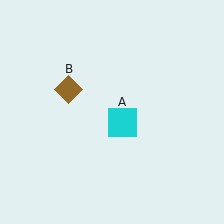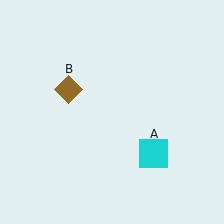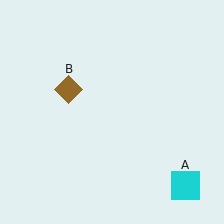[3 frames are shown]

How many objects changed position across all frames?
1 object changed position: cyan square (object A).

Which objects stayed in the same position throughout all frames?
Brown diamond (object B) remained stationary.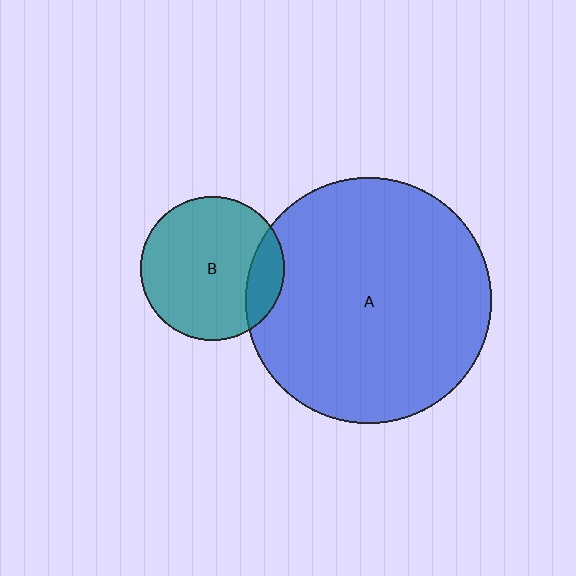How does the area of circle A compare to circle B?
Approximately 2.9 times.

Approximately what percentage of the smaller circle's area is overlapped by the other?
Approximately 15%.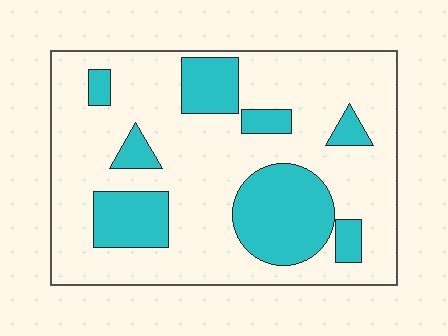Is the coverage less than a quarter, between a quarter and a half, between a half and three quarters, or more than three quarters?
Between a quarter and a half.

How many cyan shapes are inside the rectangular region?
8.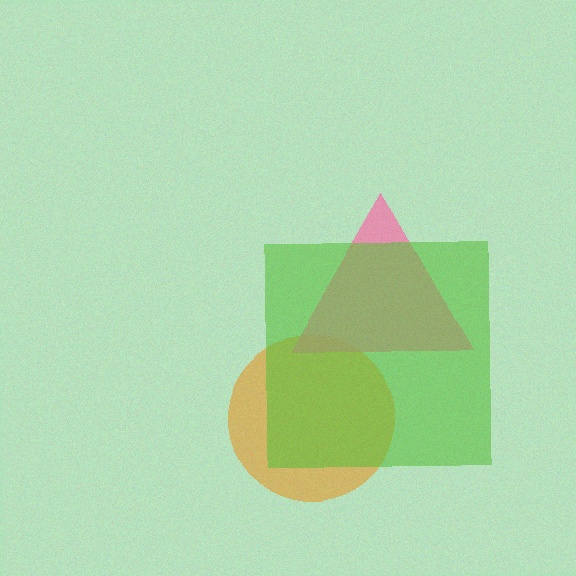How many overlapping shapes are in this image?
There are 3 overlapping shapes in the image.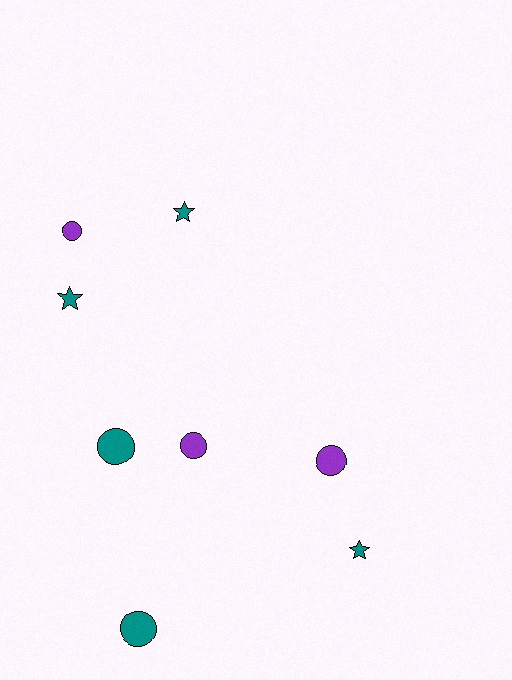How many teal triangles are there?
There are no teal triangles.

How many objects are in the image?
There are 8 objects.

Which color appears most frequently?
Teal, with 5 objects.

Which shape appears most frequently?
Circle, with 5 objects.